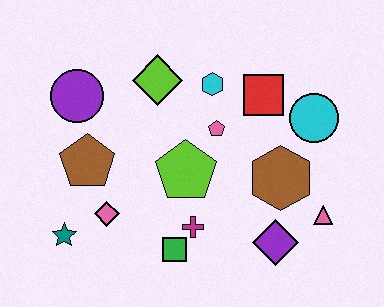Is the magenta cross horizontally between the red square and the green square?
Yes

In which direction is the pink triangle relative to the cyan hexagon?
The pink triangle is below the cyan hexagon.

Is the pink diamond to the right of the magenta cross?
No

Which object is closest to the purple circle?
The brown pentagon is closest to the purple circle.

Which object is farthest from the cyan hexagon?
The teal star is farthest from the cyan hexagon.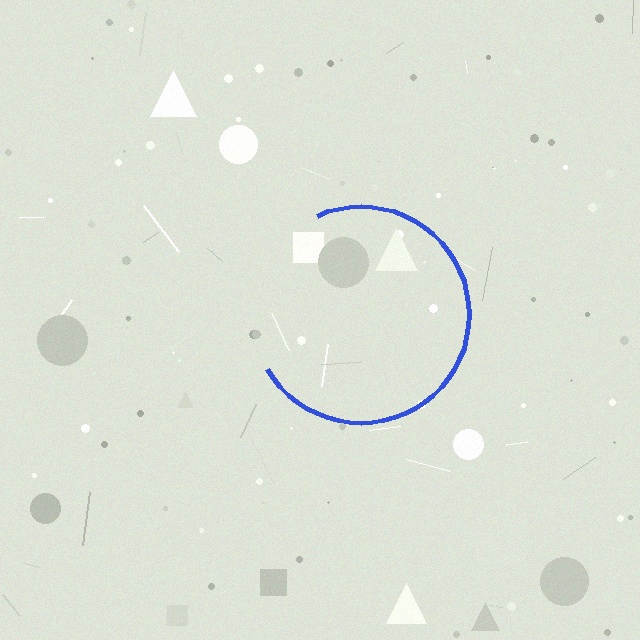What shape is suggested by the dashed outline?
The dashed outline suggests a circle.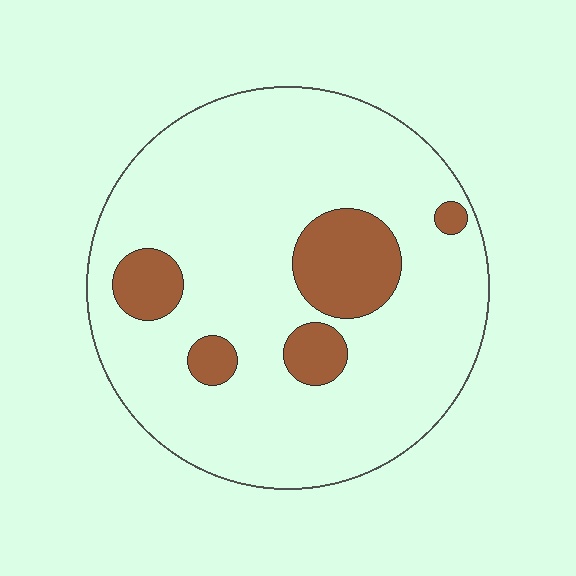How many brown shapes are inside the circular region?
5.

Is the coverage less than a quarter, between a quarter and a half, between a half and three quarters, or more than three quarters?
Less than a quarter.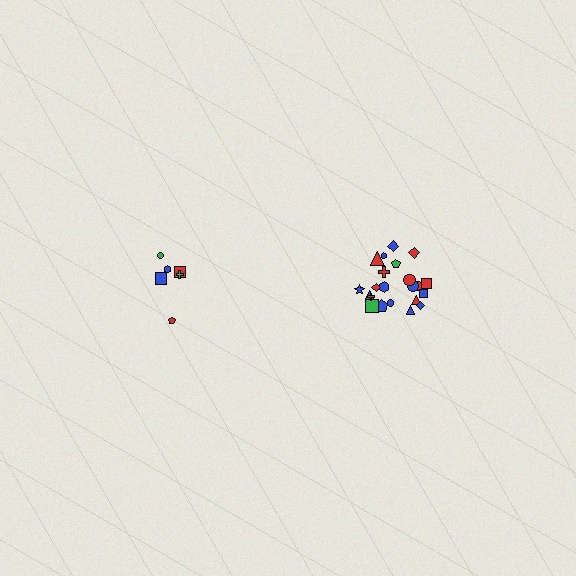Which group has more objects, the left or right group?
The right group.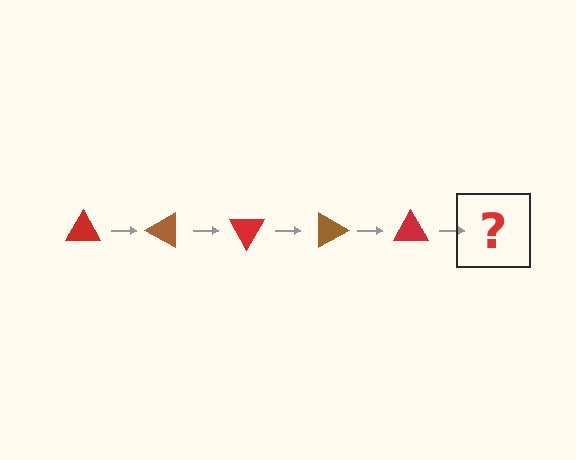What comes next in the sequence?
The next element should be a brown triangle, rotated 150 degrees from the start.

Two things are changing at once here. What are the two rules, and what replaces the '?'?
The two rules are that it rotates 30 degrees each step and the color cycles through red and brown. The '?' should be a brown triangle, rotated 150 degrees from the start.